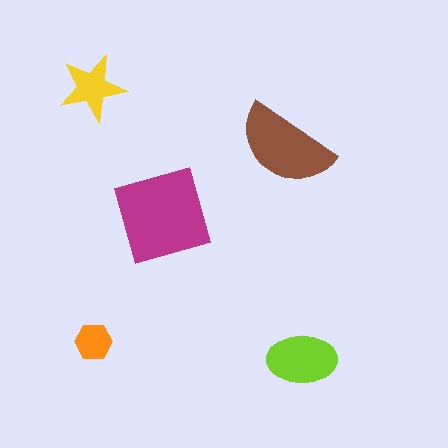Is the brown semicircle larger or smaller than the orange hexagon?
Larger.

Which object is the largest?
The magenta square.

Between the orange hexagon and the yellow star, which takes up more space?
The yellow star.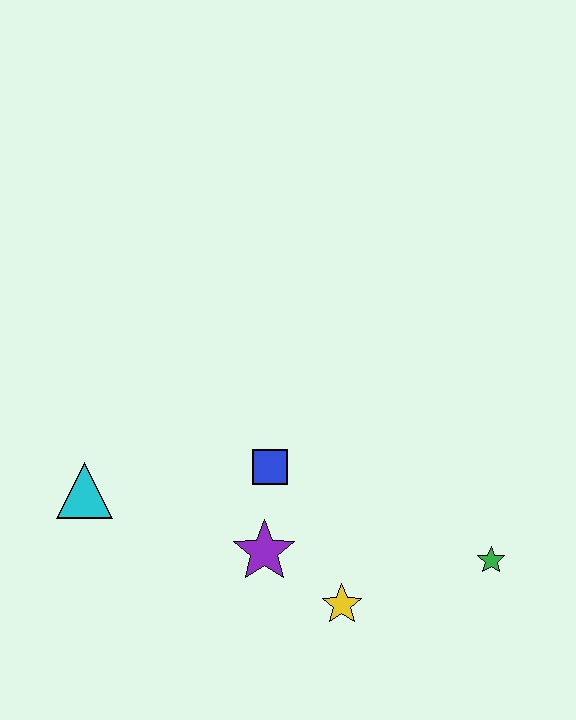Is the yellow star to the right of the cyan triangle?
Yes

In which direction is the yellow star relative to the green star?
The yellow star is to the left of the green star.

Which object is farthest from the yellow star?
The cyan triangle is farthest from the yellow star.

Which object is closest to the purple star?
The blue square is closest to the purple star.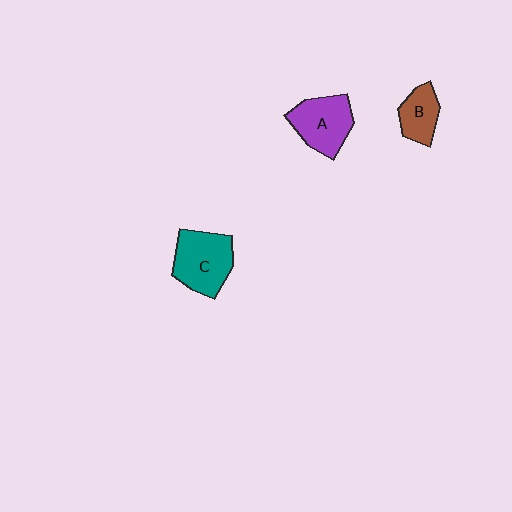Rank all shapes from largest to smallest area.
From largest to smallest: C (teal), A (purple), B (brown).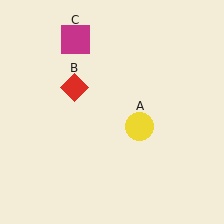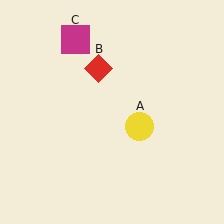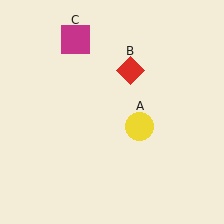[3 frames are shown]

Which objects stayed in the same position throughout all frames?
Yellow circle (object A) and magenta square (object C) remained stationary.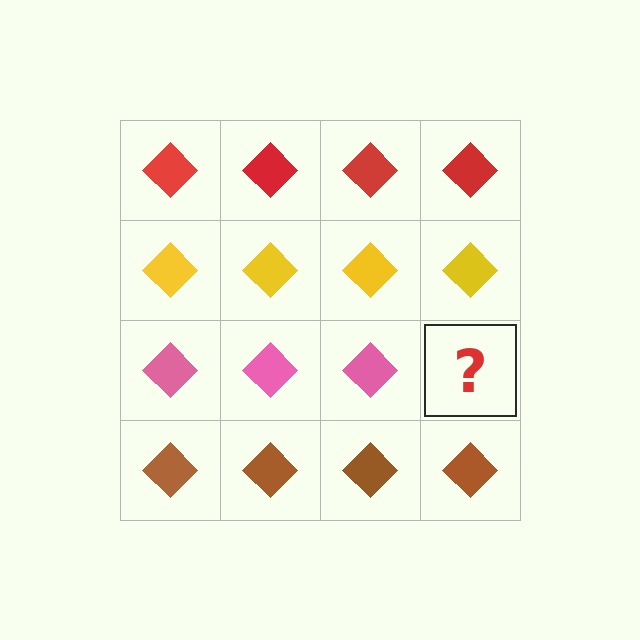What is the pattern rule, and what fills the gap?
The rule is that each row has a consistent color. The gap should be filled with a pink diamond.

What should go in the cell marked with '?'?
The missing cell should contain a pink diamond.